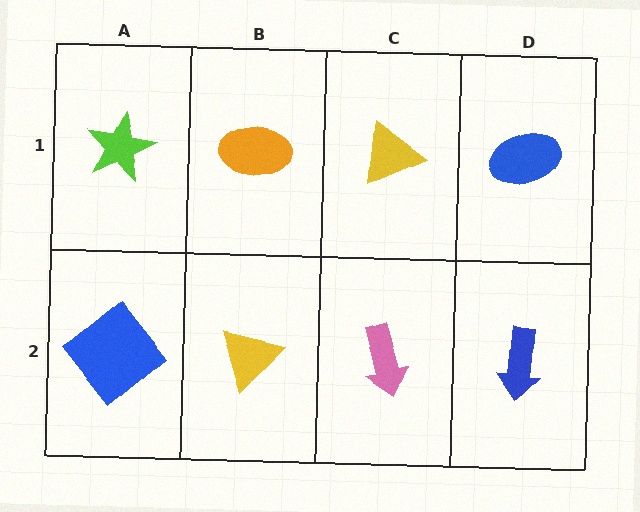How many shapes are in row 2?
4 shapes.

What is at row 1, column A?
A lime star.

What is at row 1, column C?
A yellow triangle.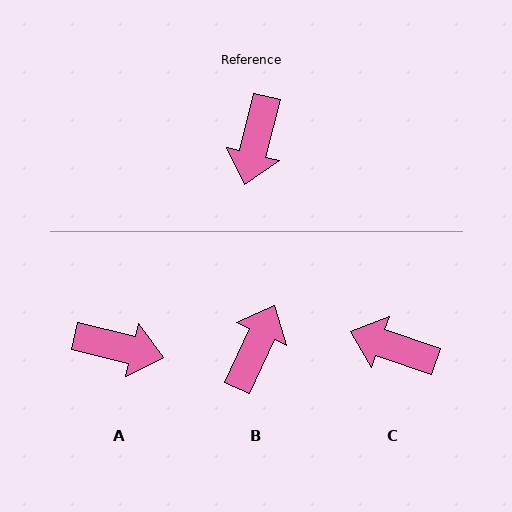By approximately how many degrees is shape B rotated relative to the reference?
Approximately 170 degrees counter-clockwise.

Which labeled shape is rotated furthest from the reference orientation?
B, about 170 degrees away.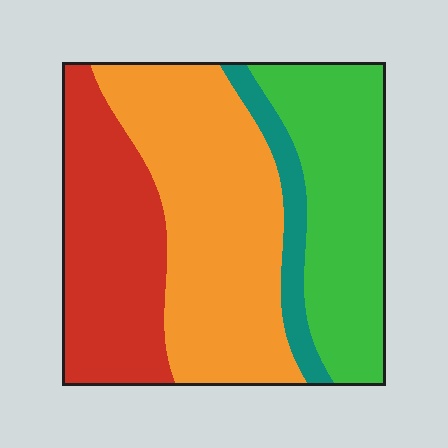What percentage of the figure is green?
Green covers around 25% of the figure.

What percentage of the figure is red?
Red covers 27% of the figure.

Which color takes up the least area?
Teal, at roughly 10%.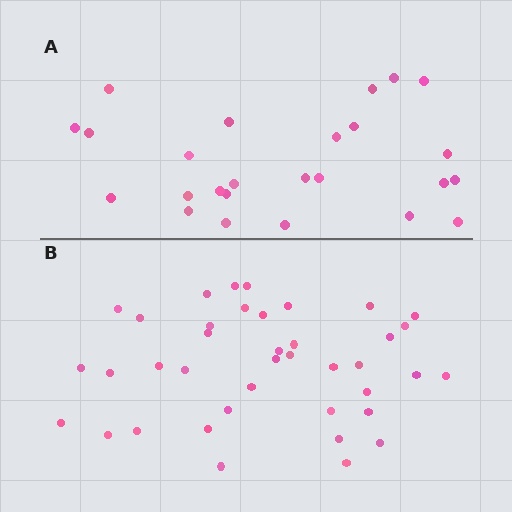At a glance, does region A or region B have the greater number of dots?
Region B (the bottom region) has more dots.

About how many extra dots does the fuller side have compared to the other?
Region B has approximately 15 more dots than region A.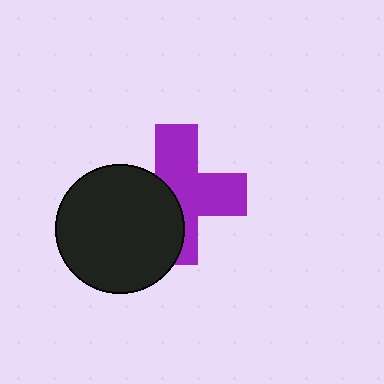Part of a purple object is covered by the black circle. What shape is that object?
It is a cross.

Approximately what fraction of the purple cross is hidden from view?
Roughly 41% of the purple cross is hidden behind the black circle.